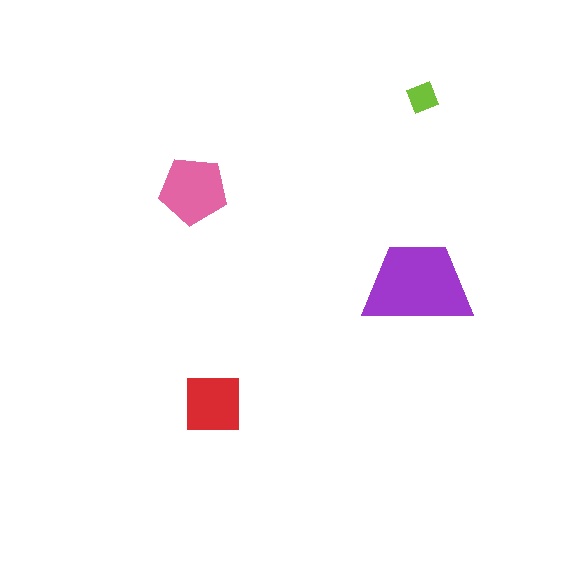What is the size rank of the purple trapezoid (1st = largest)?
1st.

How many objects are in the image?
There are 4 objects in the image.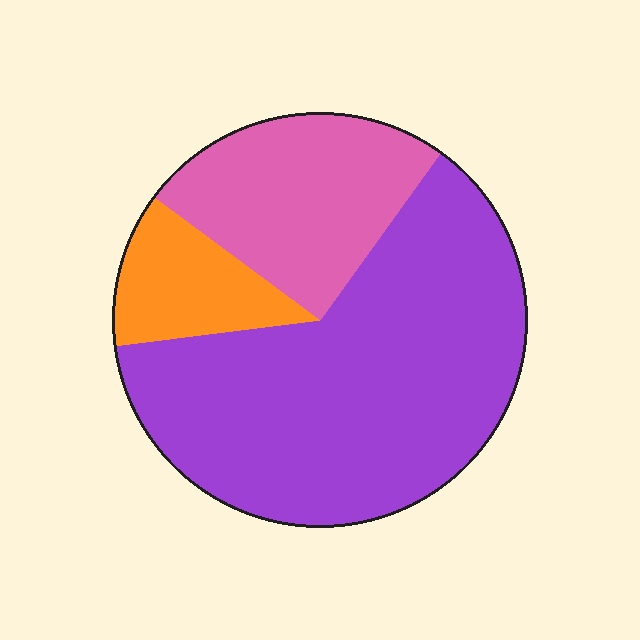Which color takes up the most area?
Purple, at roughly 65%.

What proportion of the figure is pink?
Pink takes up between a sixth and a third of the figure.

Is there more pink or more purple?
Purple.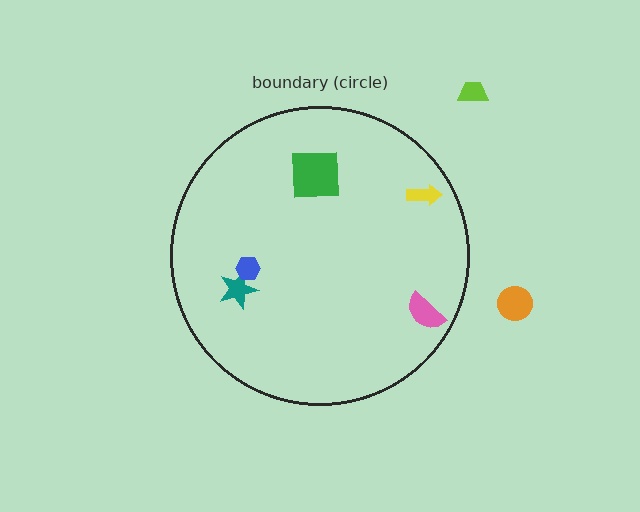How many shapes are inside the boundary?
5 inside, 2 outside.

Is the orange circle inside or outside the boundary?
Outside.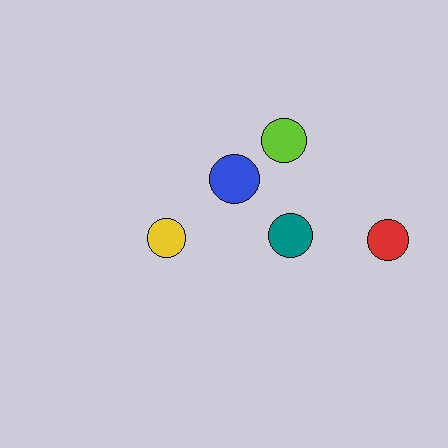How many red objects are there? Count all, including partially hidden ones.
There is 1 red object.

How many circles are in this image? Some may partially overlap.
There are 5 circles.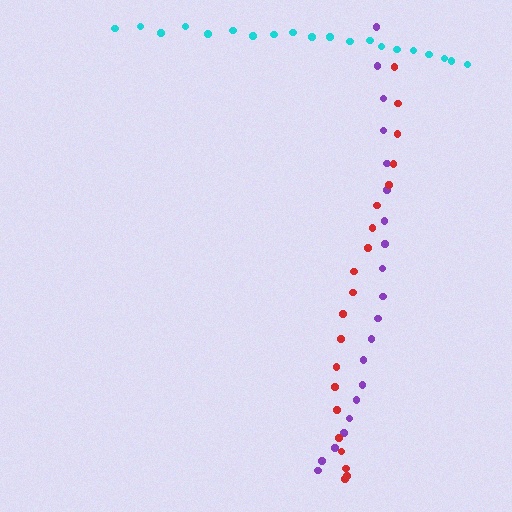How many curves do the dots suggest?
There are 3 distinct paths.